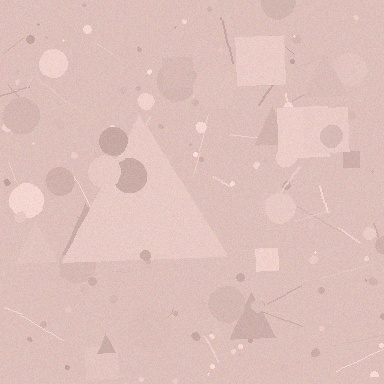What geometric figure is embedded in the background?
A triangle is embedded in the background.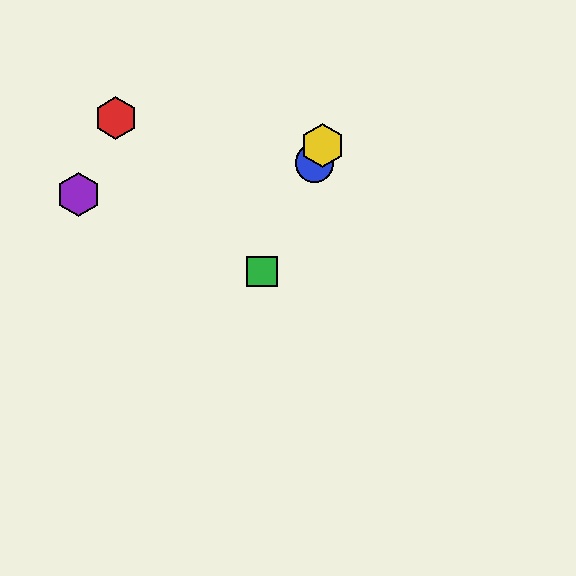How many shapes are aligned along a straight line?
3 shapes (the blue circle, the green square, the yellow hexagon) are aligned along a straight line.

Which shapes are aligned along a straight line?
The blue circle, the green square, the yellow hexagon are aligned along a straight line.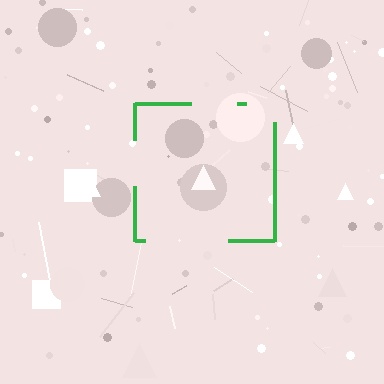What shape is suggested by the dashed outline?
The dashed outline suggests a square.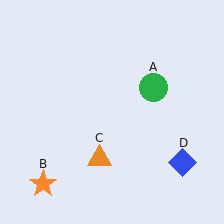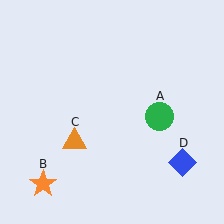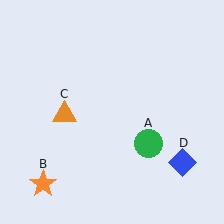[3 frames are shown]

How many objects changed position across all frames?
2 objects changed position: green circle (object A), orange triangle (object C).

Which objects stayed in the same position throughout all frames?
Orange star (object B) and blue diamond (object D) remained stationary.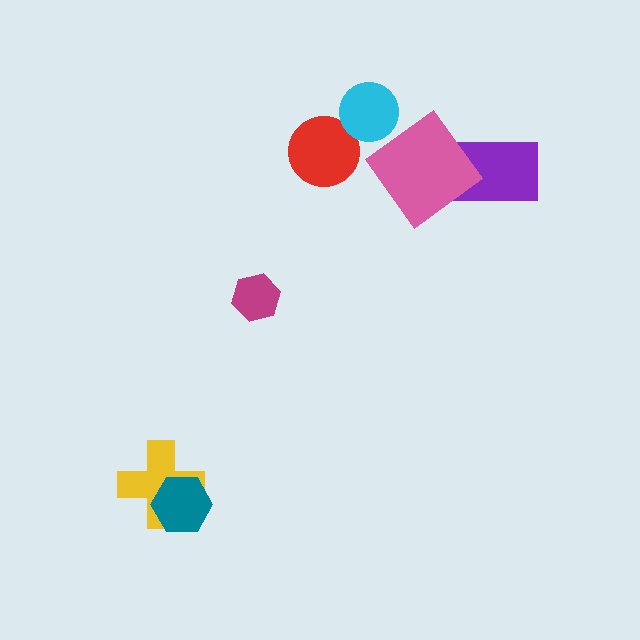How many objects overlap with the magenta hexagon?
0 objects overlap with the magenta hexagon.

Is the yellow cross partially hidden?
Yes, it is partially covered by another shape.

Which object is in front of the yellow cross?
The teal hexagon is in front of the yellow cross.